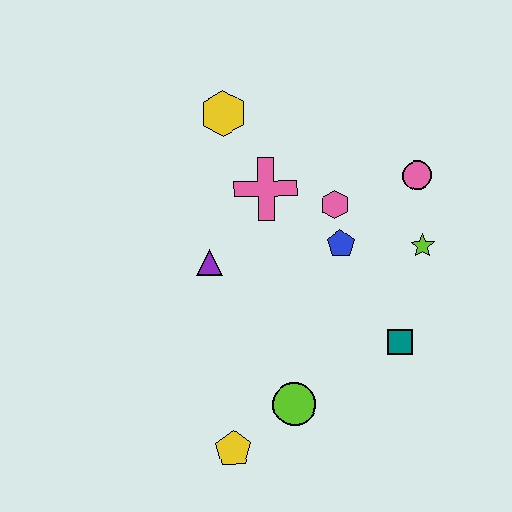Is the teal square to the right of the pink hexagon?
Yes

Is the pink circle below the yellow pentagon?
No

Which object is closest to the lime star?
The pink circle is closest to the lime star.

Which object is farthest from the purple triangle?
The pink circle is farthest from the purple triangle.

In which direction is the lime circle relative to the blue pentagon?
The lime circle is below the blue pentagon.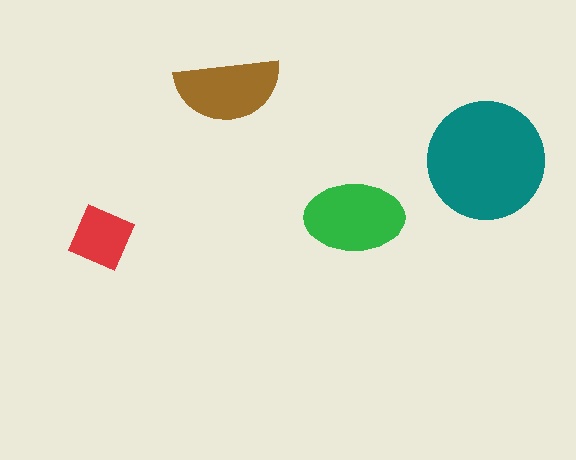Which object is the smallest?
The red square.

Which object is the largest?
The teal circle.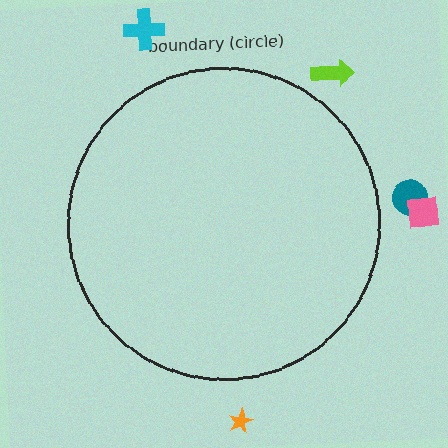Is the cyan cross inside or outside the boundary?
Outside.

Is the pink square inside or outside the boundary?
Outside.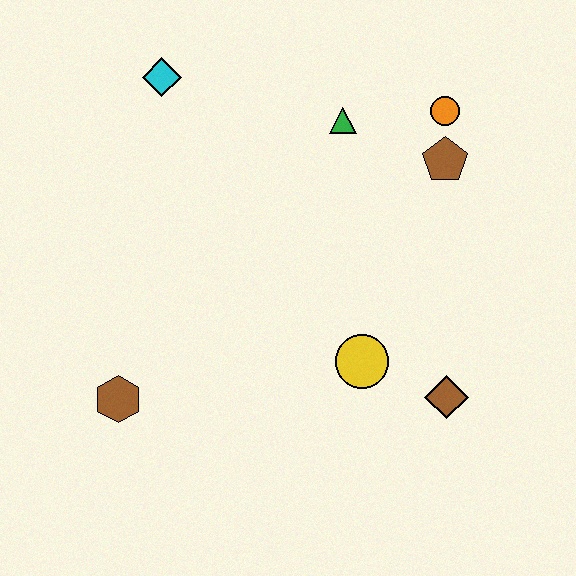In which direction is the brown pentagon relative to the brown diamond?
The brown pentagon is above the brown diamond.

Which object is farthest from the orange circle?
The brown hexagon is farthest from the orange circle.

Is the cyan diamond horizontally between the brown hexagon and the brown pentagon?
Yes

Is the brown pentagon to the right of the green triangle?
Yes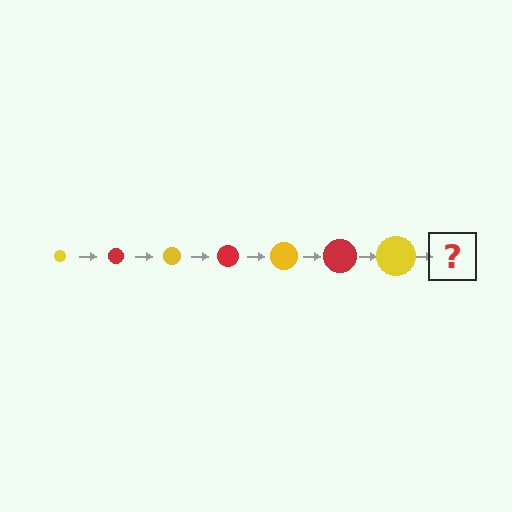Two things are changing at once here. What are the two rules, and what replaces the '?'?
The two rules are that the circle grows larger each step and the color cycles through yellow and red. The '?' should be a red circle, larger than the previous one.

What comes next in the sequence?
The next element should be a red circle, larger than the previous one.